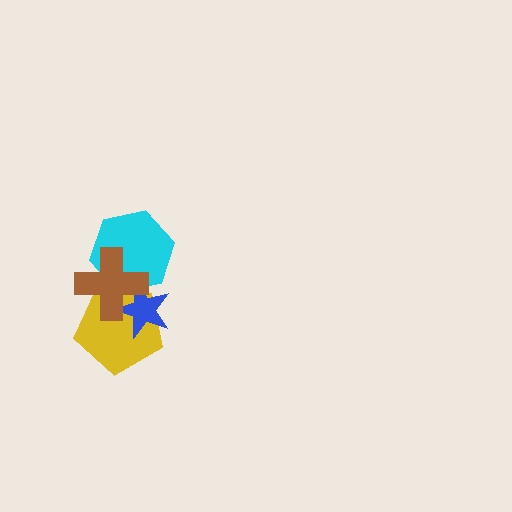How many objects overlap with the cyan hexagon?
3 objects overlap with the cyan hexagon.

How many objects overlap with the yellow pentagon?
3 objects overlap with the yellow pentagon.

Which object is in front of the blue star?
The brown cross is in front of the blue star.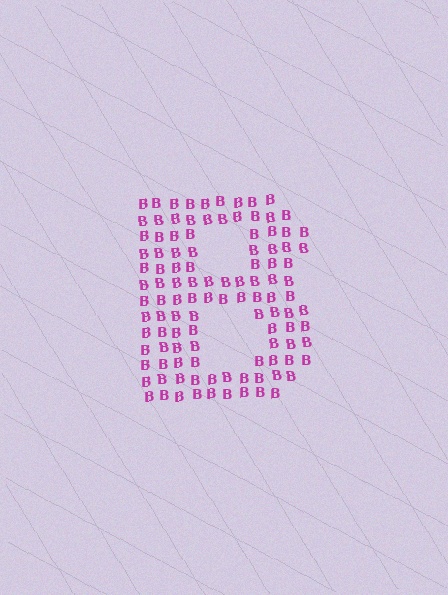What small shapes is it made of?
It is made of small letter B's.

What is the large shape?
The large shape is the letter B.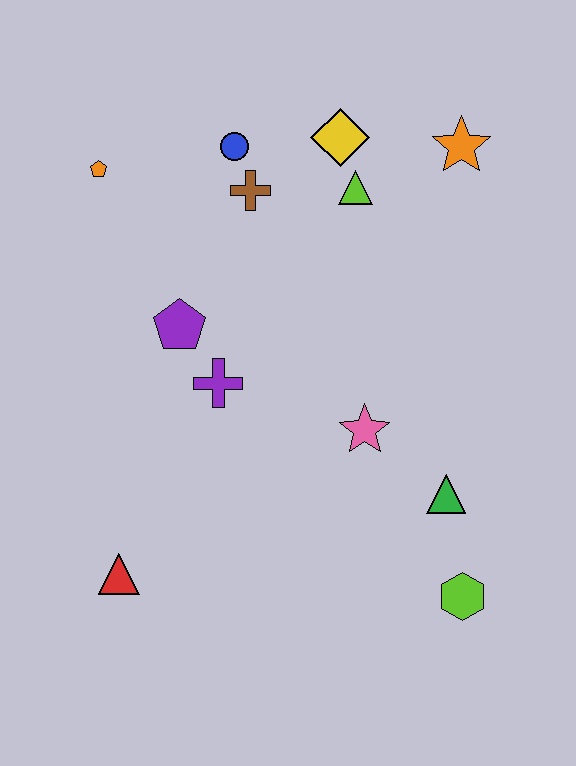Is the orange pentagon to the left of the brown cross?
Yes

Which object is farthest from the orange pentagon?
The lime hexagon is farthest from the orange pentagon.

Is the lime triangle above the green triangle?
Yes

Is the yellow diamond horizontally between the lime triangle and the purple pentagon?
Yes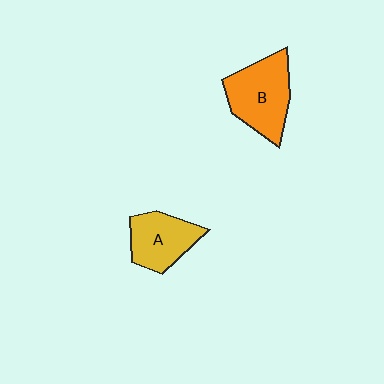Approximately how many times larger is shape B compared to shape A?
Approximately 1.3 times.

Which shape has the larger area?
Shape B (orange).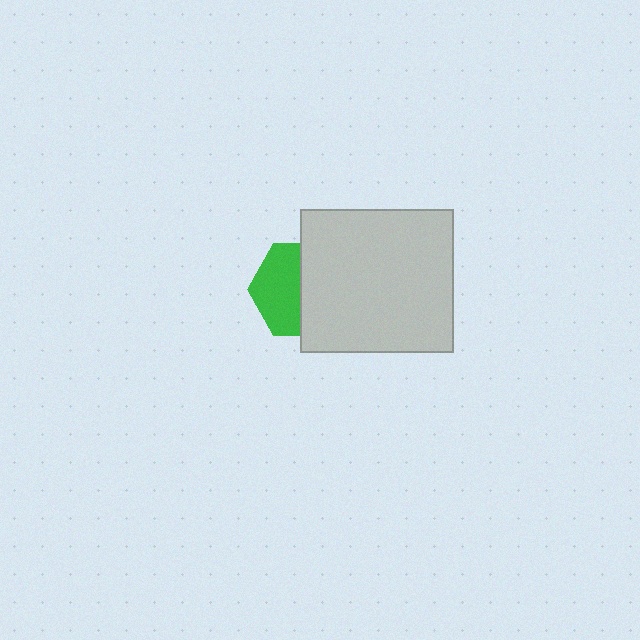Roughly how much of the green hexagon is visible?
About half of it is visible (roughly 49%).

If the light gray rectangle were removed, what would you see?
You would see the complete green hexagon.